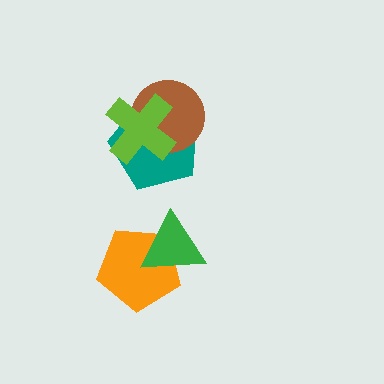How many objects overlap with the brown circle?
2 objects overlap with the brown circle.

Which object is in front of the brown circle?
The lime cross is in front of the brown circle.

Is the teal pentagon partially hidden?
Yes, it is partially covered by another shape.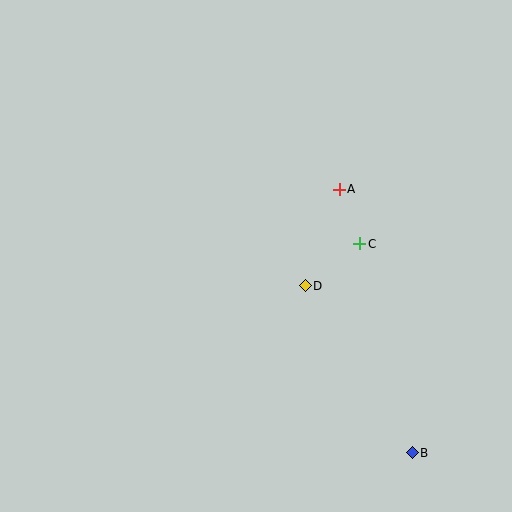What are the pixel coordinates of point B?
Point B is at (412, 453).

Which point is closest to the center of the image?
Point D at (305, 286) is closest to the center.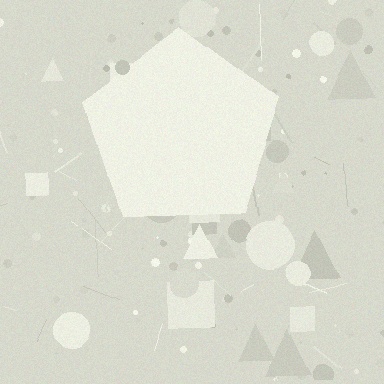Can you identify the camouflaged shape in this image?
The camouflaged shape is a pentagon.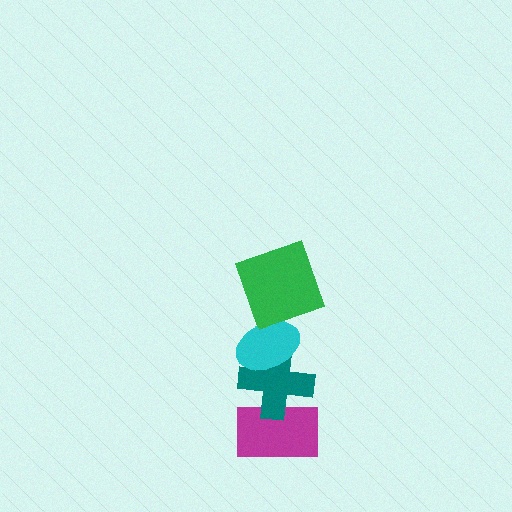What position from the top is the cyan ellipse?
The cyan ellipse is 2nd from the top.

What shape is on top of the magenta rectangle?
The teal cross is on top of the magenta rectangle.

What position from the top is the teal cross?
The teal cross is 3rd from the top.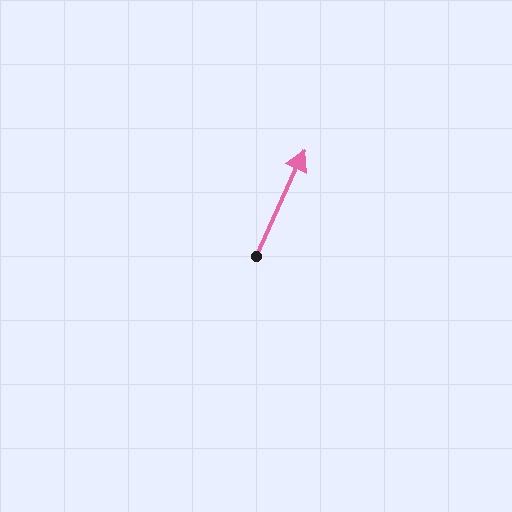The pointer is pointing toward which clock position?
Roughly 1 o'clock.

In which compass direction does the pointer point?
Northeast.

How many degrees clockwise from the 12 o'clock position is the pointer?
Approximately 24 degrees.